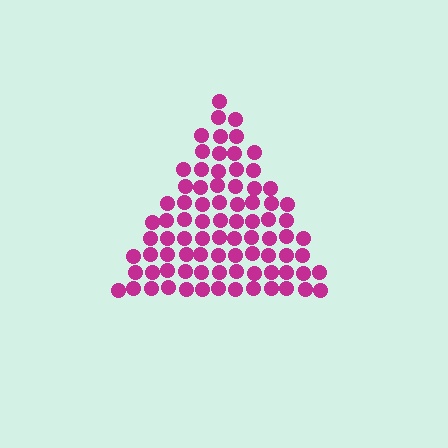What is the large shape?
The large shape is a triangle.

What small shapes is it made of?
It is made of small circles.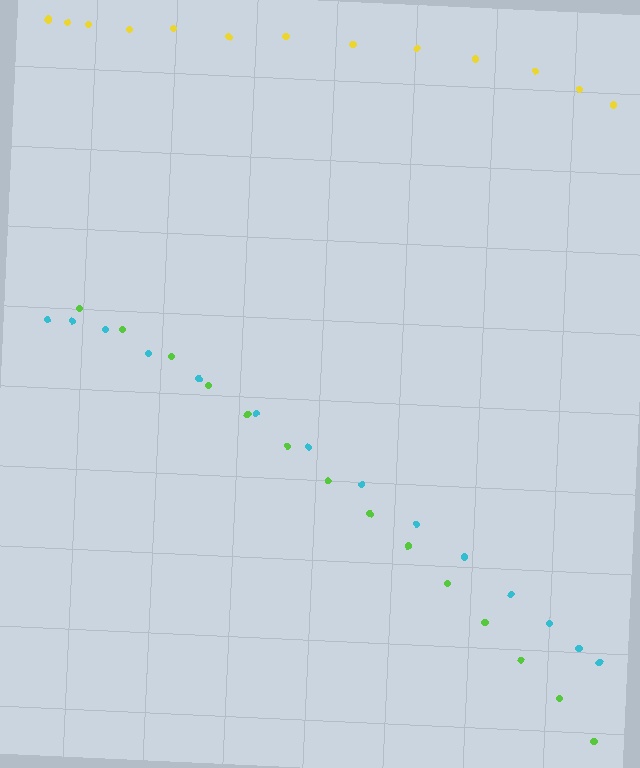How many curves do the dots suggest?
There are 3 distinct paths.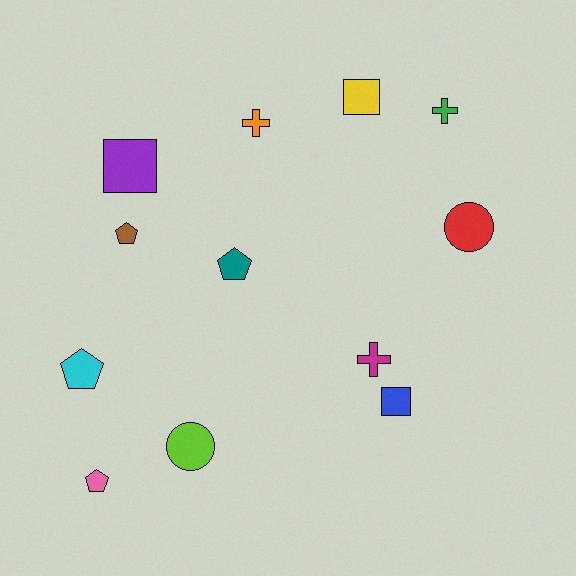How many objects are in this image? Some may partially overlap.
There are 12 objects.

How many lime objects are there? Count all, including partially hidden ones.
There is 1 lime object.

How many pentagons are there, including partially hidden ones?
There are 4 pentagons.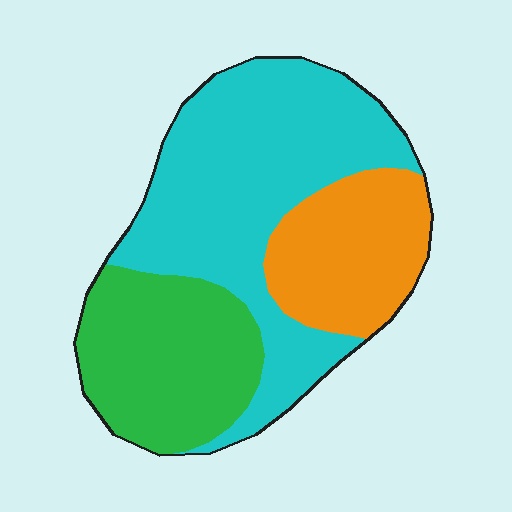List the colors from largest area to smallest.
From largest to smallest: cyan, green, orange.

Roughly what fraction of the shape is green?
Green takes up about one quarter (1/4) of the shape.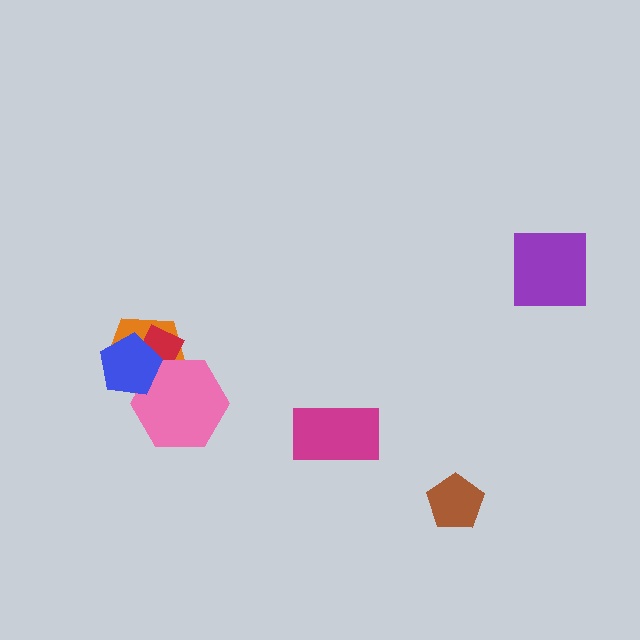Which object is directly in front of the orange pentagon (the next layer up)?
The red diamond is directly in front of the orange pentagon.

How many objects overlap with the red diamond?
3 objects overlap with the red diamond.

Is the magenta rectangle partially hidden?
No, no other shape covers it.